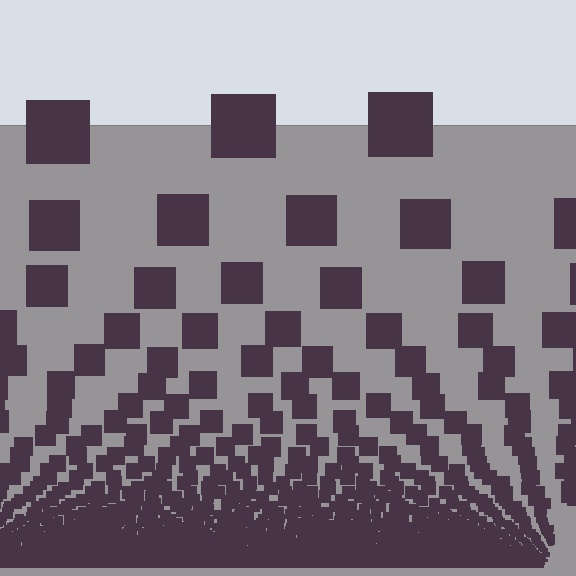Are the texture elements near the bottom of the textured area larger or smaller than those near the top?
Smaller. The gradient is inverted — elements near the bottom are smaller and denser.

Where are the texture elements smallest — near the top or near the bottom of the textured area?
Near the bottom.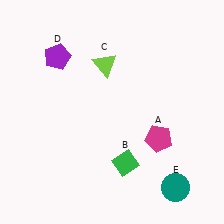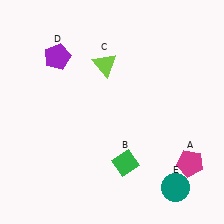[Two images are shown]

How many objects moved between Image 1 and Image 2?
1 object moved between the two images.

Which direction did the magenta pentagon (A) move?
The magenta pentagon (A) moved right.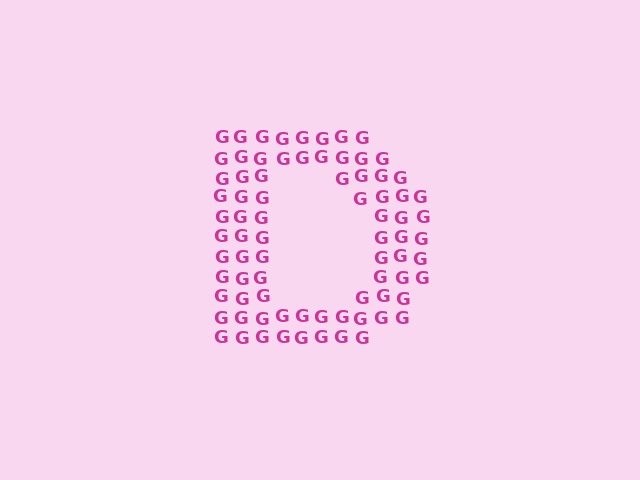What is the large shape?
The large shape is the letter D.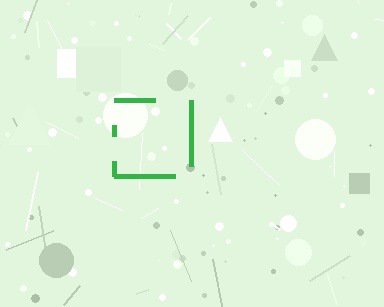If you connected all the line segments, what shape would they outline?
They would outline a square.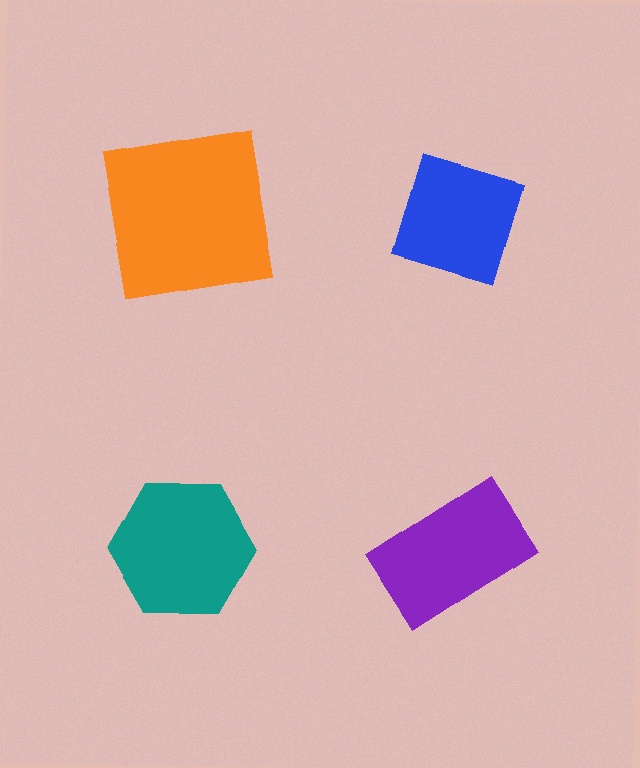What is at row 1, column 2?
A blue diamond.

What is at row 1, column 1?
An orange square.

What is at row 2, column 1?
A teal hexagon.